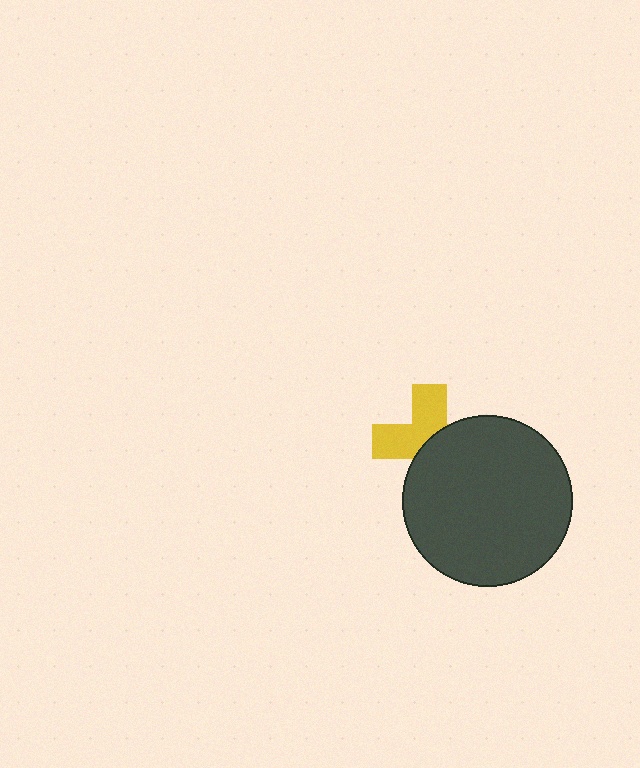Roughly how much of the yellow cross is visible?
About half of it is visible (roughly 49%).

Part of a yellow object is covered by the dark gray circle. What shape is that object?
It is a cross.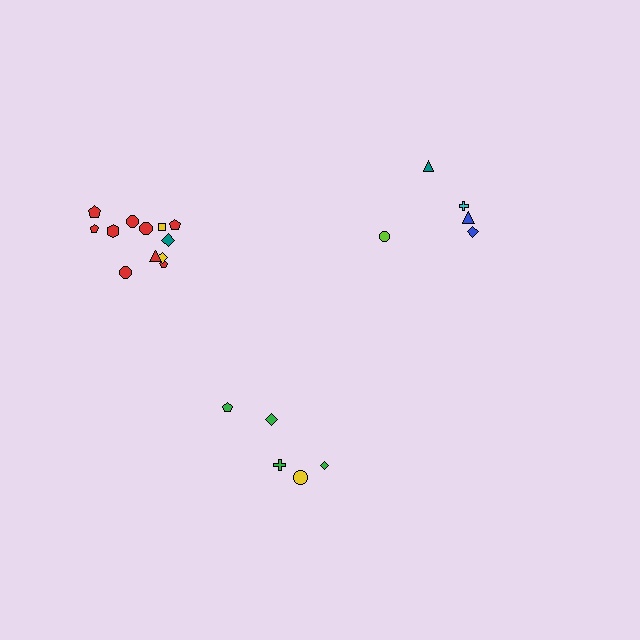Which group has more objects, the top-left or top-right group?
The top-left group.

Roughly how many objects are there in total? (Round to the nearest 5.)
Roughly 20 objects in total.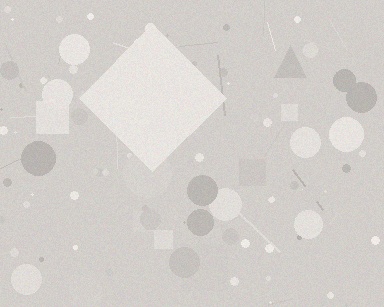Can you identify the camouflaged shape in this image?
The camouflaged shape is a diamond.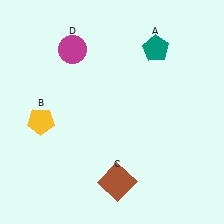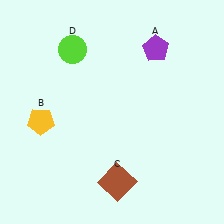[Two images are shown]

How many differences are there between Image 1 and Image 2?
There are 2 differences between the two images.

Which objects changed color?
A changed from teal to purple. D changed from magenta to lime.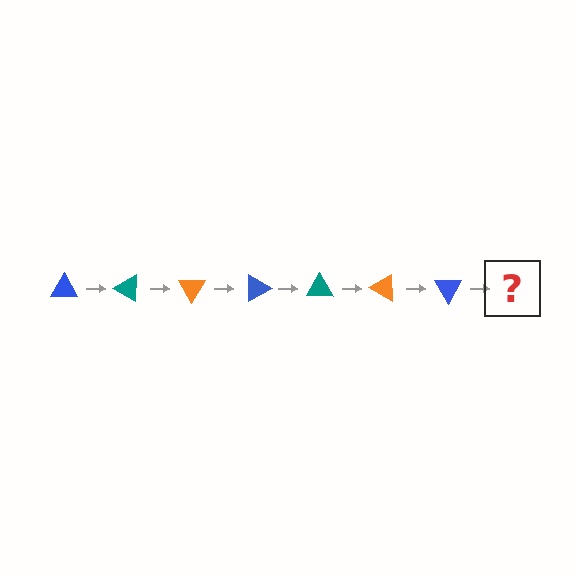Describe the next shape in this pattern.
It should be a teal triangle, rotated 210 degrees from the start.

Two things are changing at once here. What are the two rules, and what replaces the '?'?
The two rules are that it rotates 30 degrees each step and the color cycles through blue, teal, and orange. The '?' should be a teal triangle, rotated 210 degrees from the start.